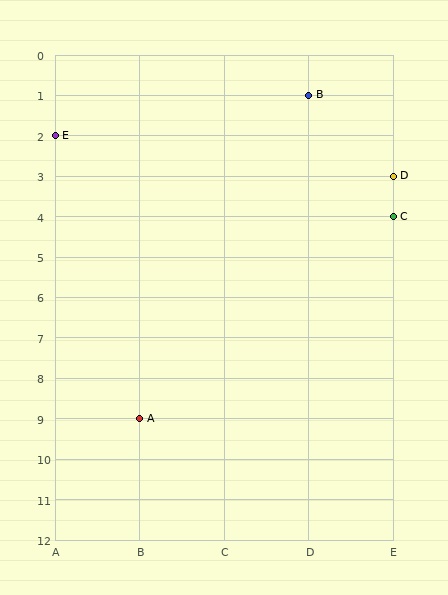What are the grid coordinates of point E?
Point E is at grid coordinates (A, 2).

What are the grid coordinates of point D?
Point D is at grid coordinates (E, 3).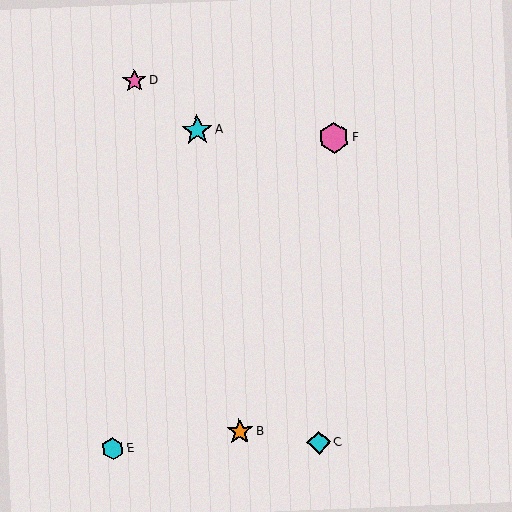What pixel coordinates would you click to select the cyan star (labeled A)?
Click at (197, 130) to select the cyan star A.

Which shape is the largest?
The pink hexagon (labeled F) is the largest.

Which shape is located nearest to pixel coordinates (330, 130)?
The pink hexagon (labeled F) at (334, 138) is nearest to that location.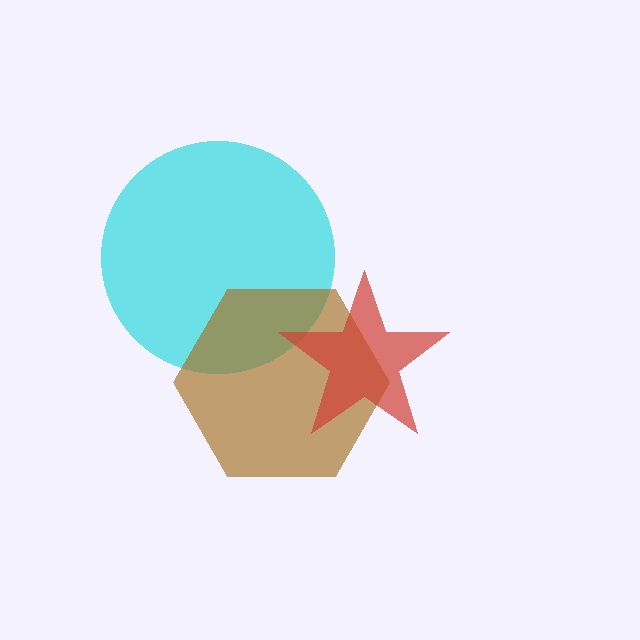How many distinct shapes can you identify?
There are 3 distinct shapes: a cyan circle, a brown hexagon, a red star.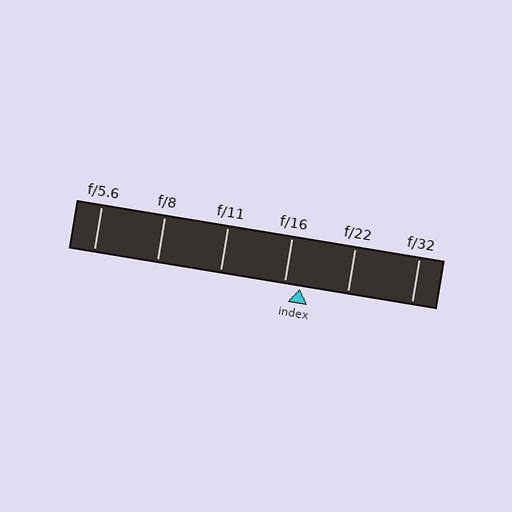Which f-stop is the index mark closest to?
The index mark is closest to f/16.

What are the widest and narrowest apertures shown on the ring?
The widest aperture shown is f/5.6 and the narrowest is f/32.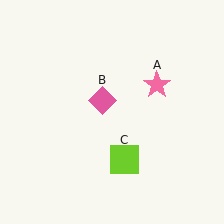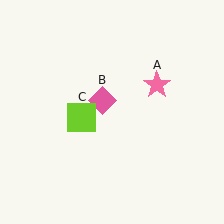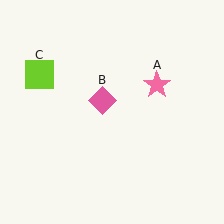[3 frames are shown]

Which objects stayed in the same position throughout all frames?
Pink star (object A) and pink diamond (object B) remained stationary.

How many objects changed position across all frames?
1 object changed position: lime square (object C).